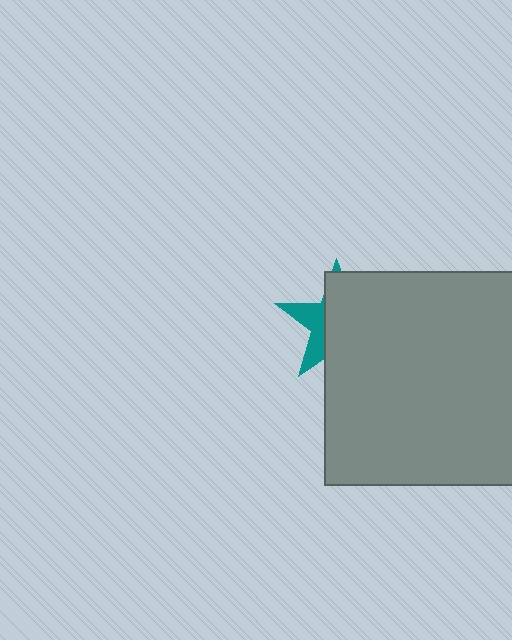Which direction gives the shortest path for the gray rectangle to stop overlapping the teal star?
Moving right gives the shortest separation.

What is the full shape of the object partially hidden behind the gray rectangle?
The partially hidden object is a teal star.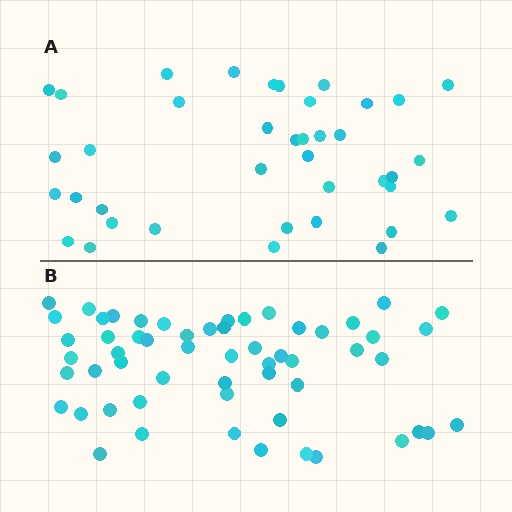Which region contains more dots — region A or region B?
Region B (the bottom region) has more dots.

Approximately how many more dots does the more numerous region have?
Region B has approximately 20 more dots than region A.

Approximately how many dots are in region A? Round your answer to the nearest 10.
About 40 dots. (The exact count is 39, which rounds to 40.)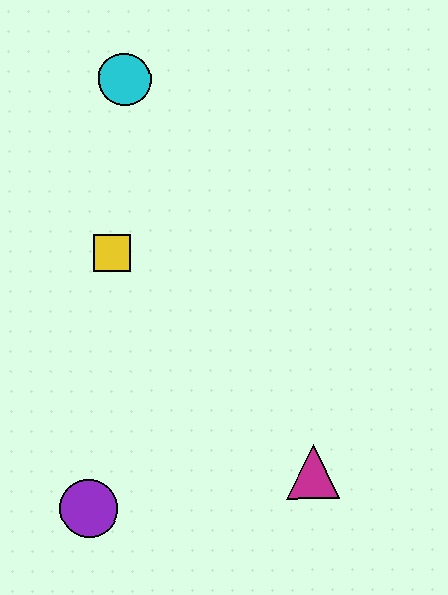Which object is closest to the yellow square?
The cyan circle is closest to the yellow square.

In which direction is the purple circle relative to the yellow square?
The purple circle is below the yellow square.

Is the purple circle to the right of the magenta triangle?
No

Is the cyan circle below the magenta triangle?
No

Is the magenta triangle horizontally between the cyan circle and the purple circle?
No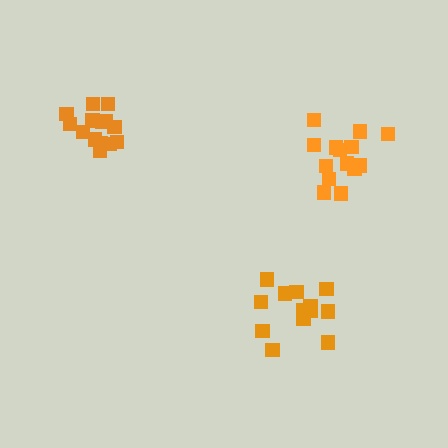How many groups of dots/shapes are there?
There are 3 groups.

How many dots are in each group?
Group 1: 14 dots, Group 2: 13 dots, Group 3: 14 dots (41 total).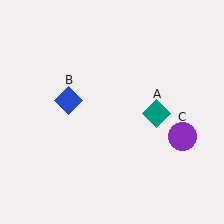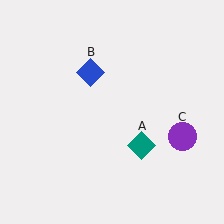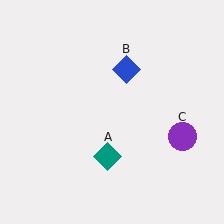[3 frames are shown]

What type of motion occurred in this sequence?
The teal diamond (object A), blue diamond (object B) rotated clockwise around the center of the scene.